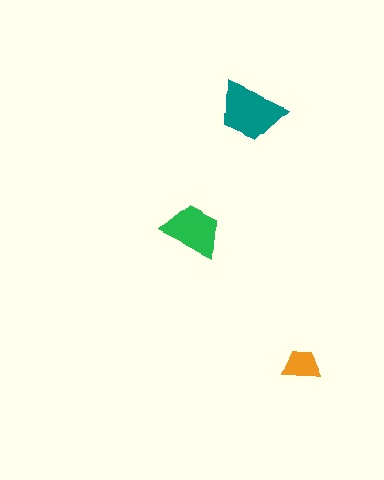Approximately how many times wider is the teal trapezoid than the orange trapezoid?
About 2 times wider.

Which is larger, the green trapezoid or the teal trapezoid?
The teal one.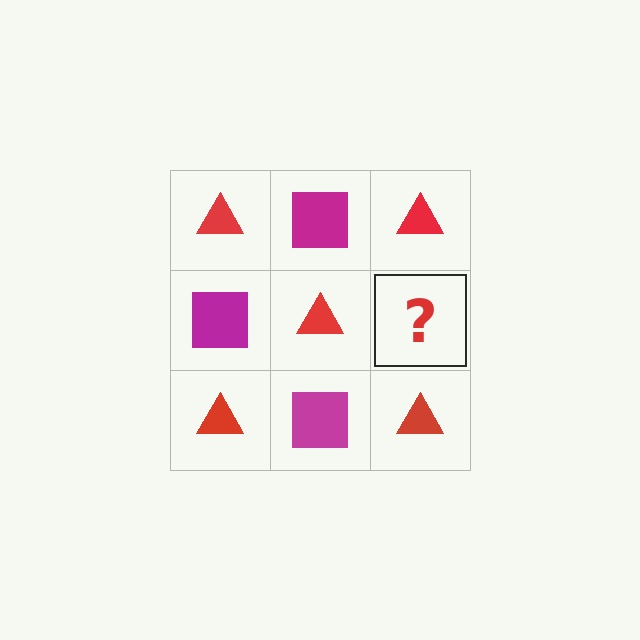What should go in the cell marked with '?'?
The missing cell should contain a magenta square.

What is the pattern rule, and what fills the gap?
The rule is that it alternates red triangle and magenta square in a checkerboard pattern. The gap should be filled with a magenta square.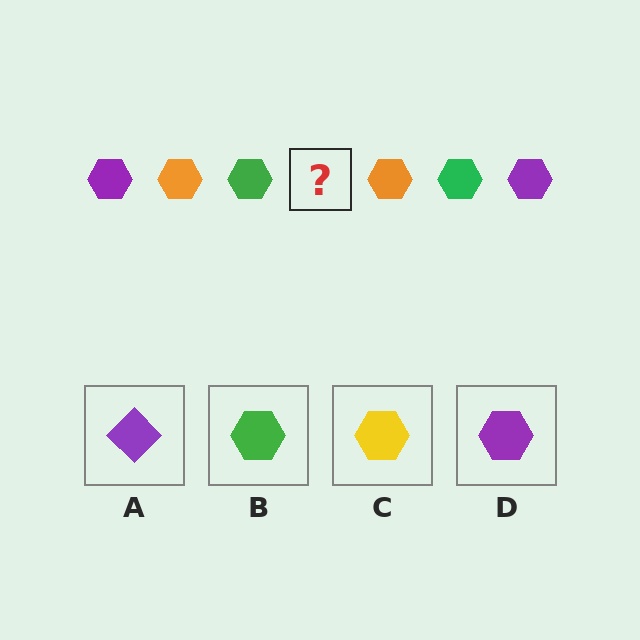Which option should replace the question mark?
Option D.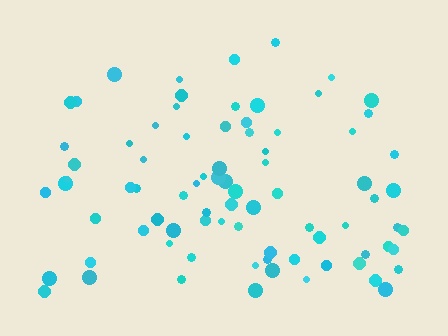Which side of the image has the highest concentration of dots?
The bottom.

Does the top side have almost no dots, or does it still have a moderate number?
Still a moderate number, just noticeably fewer than the bottom.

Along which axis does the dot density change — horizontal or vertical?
Vertical.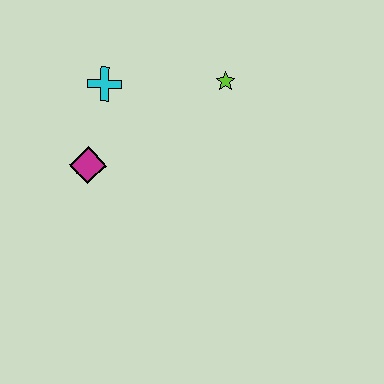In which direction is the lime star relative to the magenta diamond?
The lime star is to the right of the magenta diamond.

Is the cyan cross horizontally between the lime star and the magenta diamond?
Yes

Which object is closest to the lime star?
The cyan cross is closest to the lime star.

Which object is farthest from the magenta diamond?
The lime star is farthest from the magenta diamond.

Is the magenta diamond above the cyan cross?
No